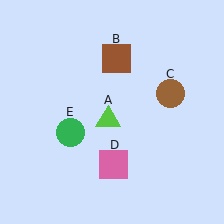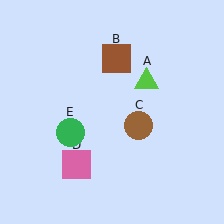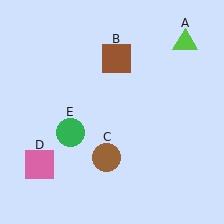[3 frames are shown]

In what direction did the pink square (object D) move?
The pink square (object D) moved left.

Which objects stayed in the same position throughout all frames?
Brown square (object B) and green circle (object E) remained stationary.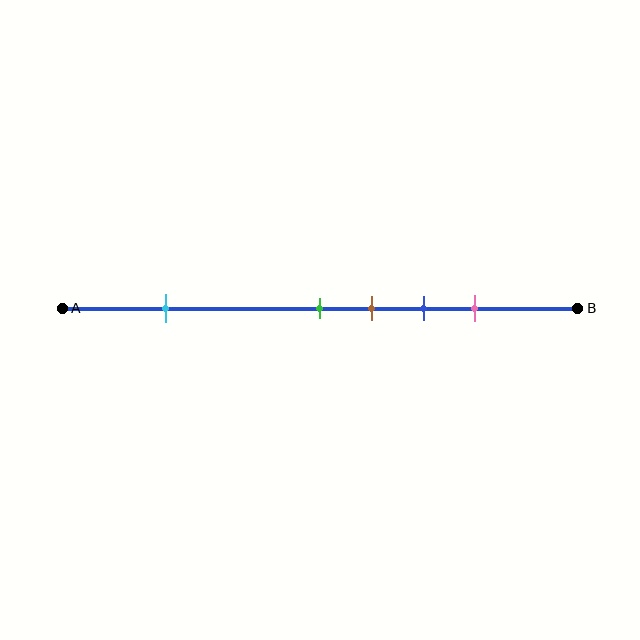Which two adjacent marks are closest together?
The green and brown marks are the closest adjacent pair.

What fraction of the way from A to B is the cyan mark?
The cyan mark is approximately 20% (0.2) of the way from A to B.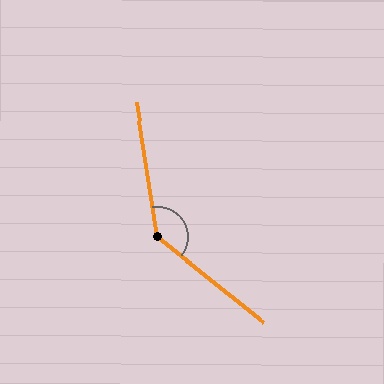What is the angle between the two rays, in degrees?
Approximately 137 degrees.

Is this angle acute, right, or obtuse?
It is obtuse.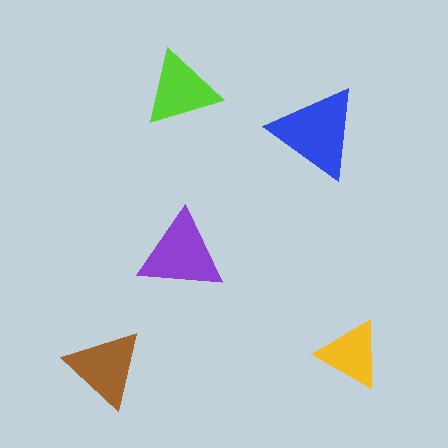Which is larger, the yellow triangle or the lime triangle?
The lime one.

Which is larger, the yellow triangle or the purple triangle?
The purple one.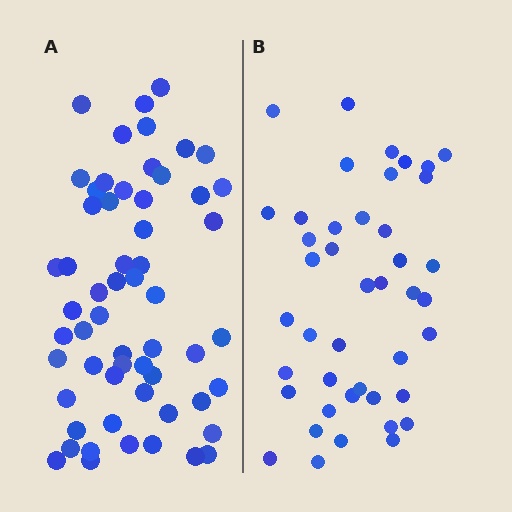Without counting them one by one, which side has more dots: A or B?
Region A (the left region) has more dots.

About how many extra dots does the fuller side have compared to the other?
Region A has approximately 15 more dots than region B.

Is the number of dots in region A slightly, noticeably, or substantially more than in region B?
Region A has noticeably more, but not dramatically so. The ratio is roughly 1.3 to 1.